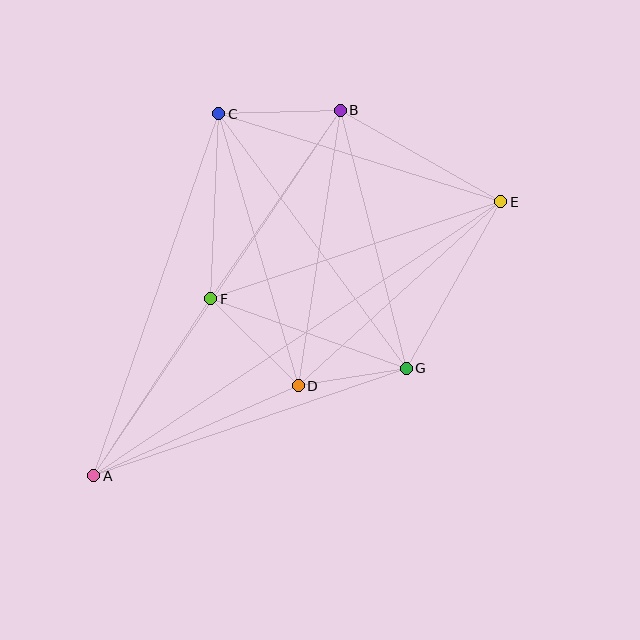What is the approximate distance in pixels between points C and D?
The distance between C and D is approximately 283 pixels.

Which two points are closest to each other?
Points D and G are closest to each other.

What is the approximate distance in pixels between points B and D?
The distance between B and D is approximately 279 pixels.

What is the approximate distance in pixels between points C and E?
The distance between C and E is approximately 296 pixels.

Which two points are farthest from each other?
Points A and E are farthest from each other.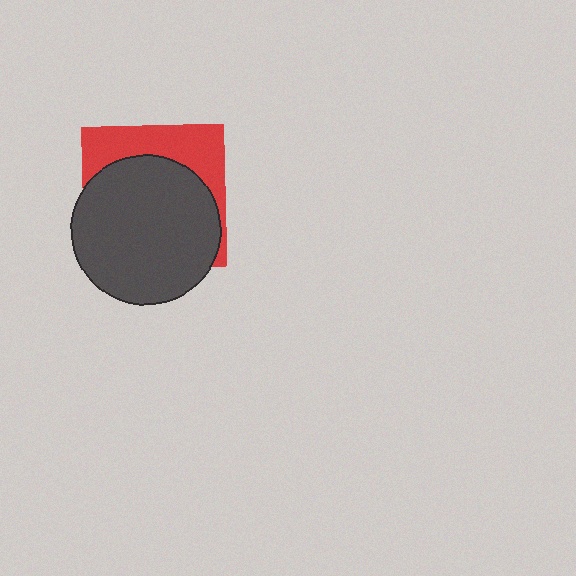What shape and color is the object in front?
The object in front is a dark gray circle.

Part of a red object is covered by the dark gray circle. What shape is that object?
It is a square.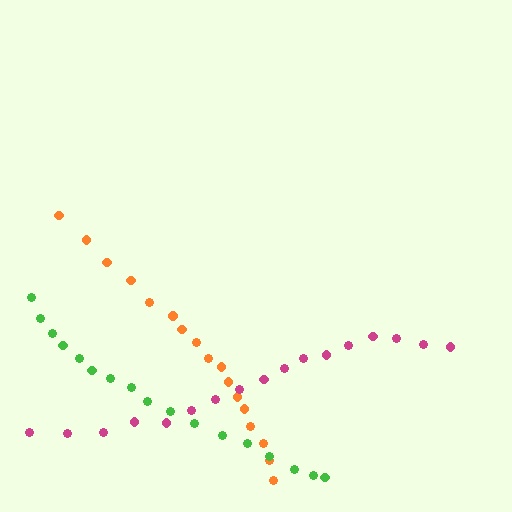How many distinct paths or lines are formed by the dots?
There are 3 distinct paths.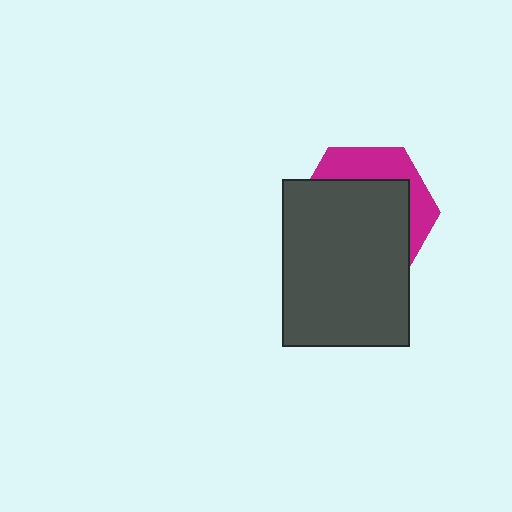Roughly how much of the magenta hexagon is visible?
A small part of it is visible (roughly 31%).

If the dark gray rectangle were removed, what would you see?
You would see the complete magenta hexagon.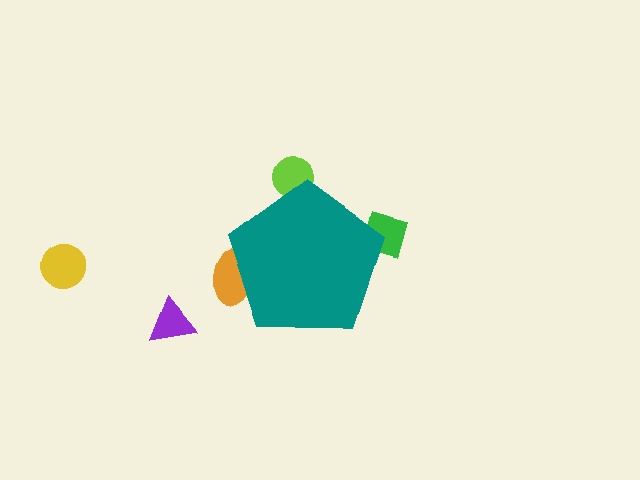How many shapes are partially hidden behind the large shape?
3 shapes are partially hidden.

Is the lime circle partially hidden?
Yes, the lime circle is partially hidden behind the teal pentagon.